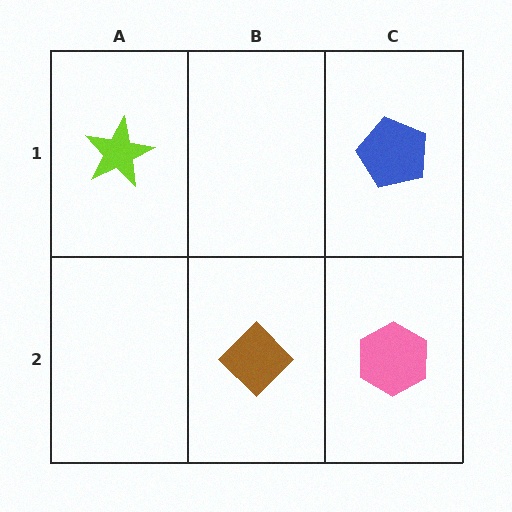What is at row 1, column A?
A lime star.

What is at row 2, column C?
A pink hexagon.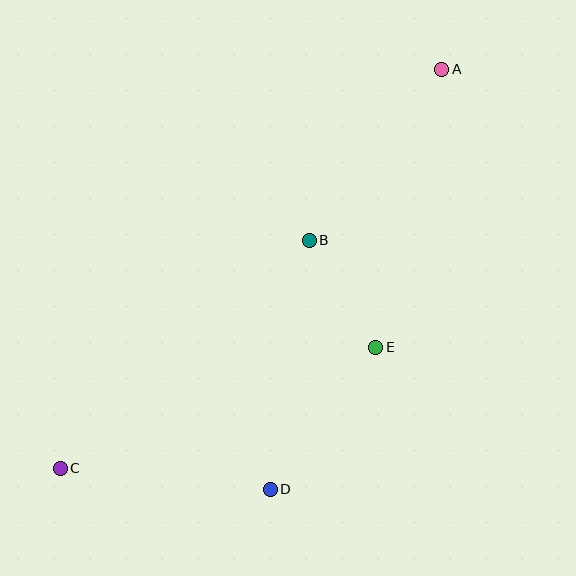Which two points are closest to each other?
Points B and E are closest to each other.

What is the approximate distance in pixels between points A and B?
The distance between A and B is approximately 216 pixels.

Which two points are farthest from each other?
Points A and C are farthest from each other.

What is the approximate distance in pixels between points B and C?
The distance between B and C is approximately 337 pixels.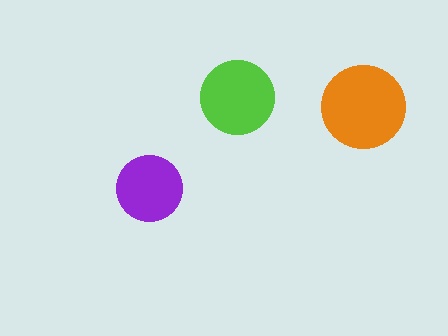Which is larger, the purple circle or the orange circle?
The orange one.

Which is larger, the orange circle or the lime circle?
The orange one.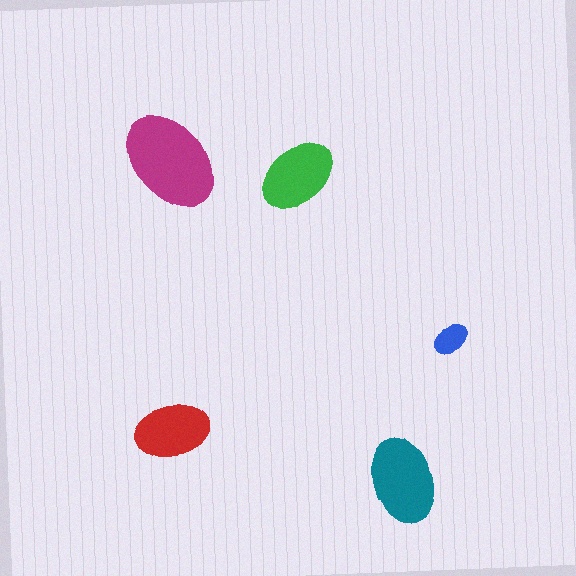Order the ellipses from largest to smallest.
the magenta one, the teal one, the green one, the red one, the blue one.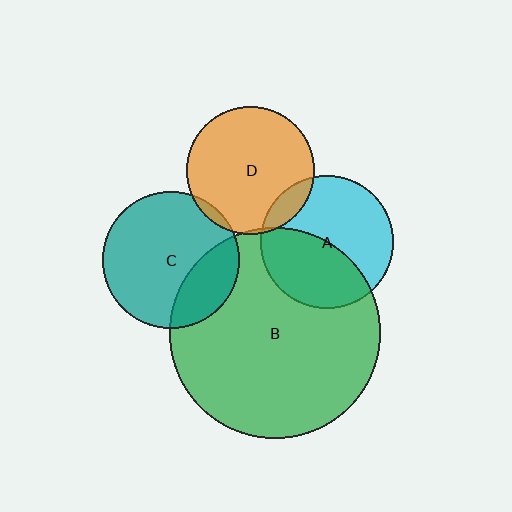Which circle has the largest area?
Circle B (green).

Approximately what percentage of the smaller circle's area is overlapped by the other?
Approximately 45%.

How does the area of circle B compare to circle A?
Approximately 2.5 times.